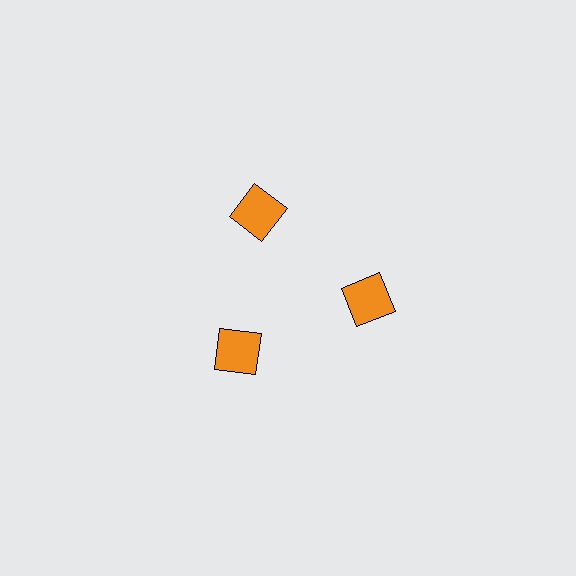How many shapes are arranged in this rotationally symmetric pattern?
There are 3 shapes, arranged in 3 groups of 1.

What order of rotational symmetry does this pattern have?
This pattern has 3-fold rotational symmetry.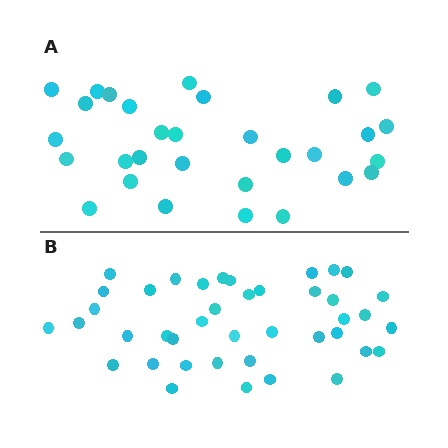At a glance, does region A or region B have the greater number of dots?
Region B (the bottom region) has more dots.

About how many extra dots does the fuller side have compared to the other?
Region B has roughly 12 or so more dots than region A.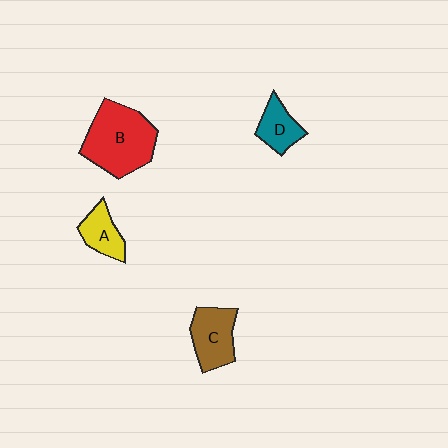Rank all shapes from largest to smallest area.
From largest to smallest: B (red), C (brown), A (yellow), D (teal).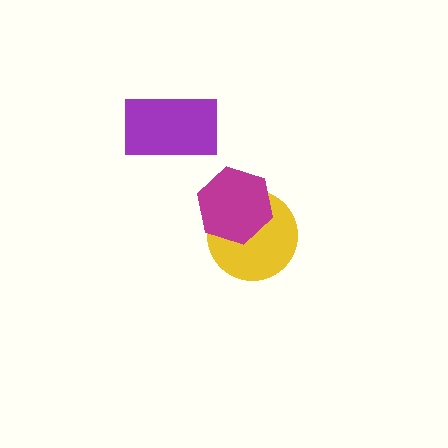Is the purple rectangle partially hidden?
No, no other shape covers it.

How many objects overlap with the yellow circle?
1 object overlaps with the yellow circle.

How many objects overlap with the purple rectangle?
0 objects overlap with the purple rectangle.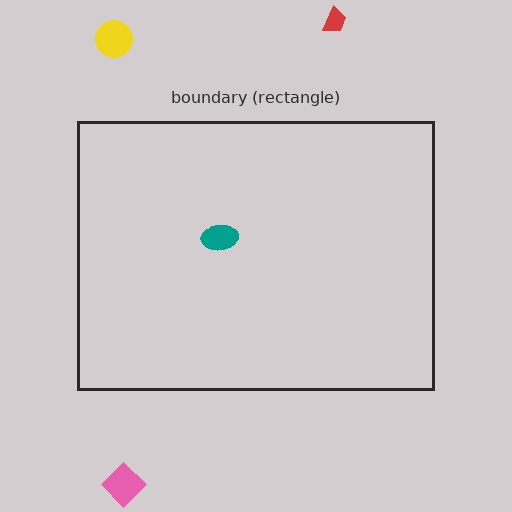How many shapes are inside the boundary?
1 inside, 3 outside.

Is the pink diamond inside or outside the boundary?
Outside.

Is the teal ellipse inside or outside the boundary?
Inside.